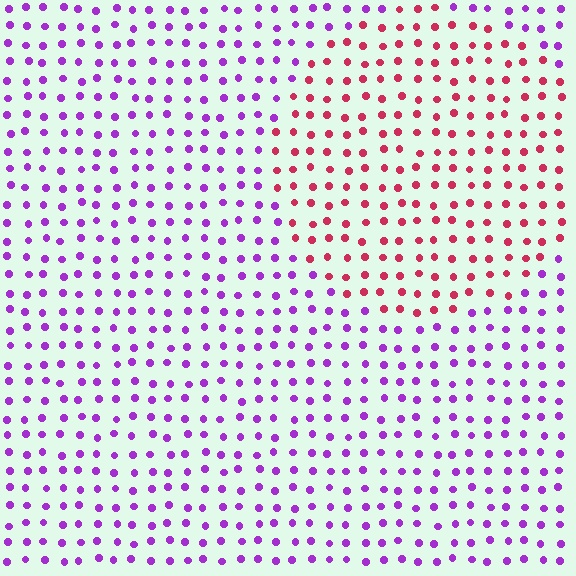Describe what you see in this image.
The image is filled with small purple elements in a uniform arrangement. A circle-shaped region is visible where the elements are tinted to a slightly different hue, forming a subtle color boundary.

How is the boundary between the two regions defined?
The boundary is defined purely by a slight shift in hue (about 58 degrees). Spacing, size, and orientation are identical on both sides.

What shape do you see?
I see a circle.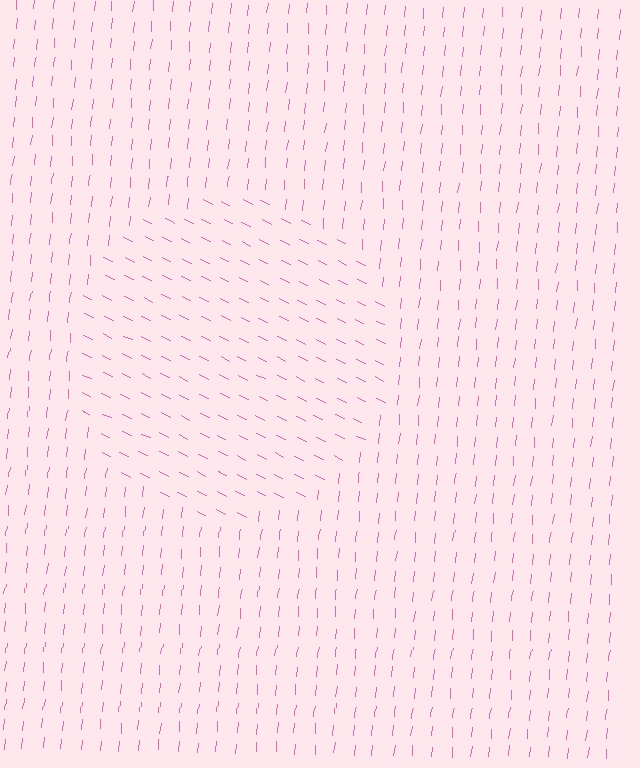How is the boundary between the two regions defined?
The boundary is defined purely by a change in line orientation (approximately 70 degrees difference). All lines are the same color and thickness.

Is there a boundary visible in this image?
Yes, there is a texture boundary formed by a change in line orientation.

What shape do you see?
I see a circle.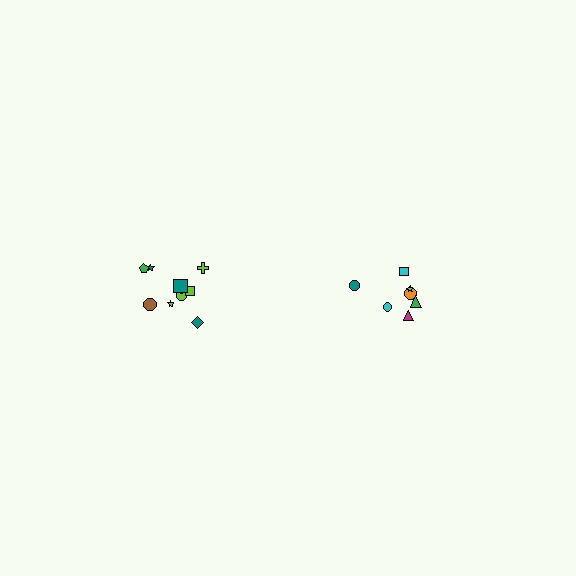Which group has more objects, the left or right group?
The left group.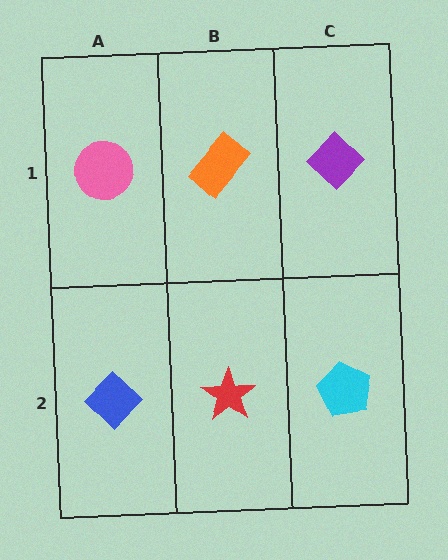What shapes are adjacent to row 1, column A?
A blue diamond (row 2, column A), an orange rectangle (row 1, column B).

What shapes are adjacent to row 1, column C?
A cyan pentagon (row 2, column C), an orange rectangle (row 1, column B).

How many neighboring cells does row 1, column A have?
2.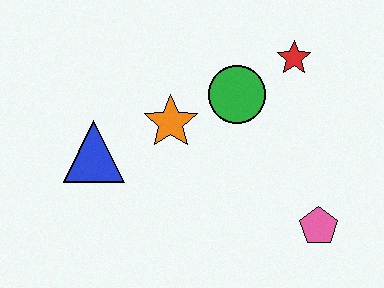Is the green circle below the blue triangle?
No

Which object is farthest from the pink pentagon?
The blue triangle is farthest from the pink pentagon.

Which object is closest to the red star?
The green circle is closest to the red star.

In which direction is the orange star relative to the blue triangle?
The orange star is to the right of the blue triangle.